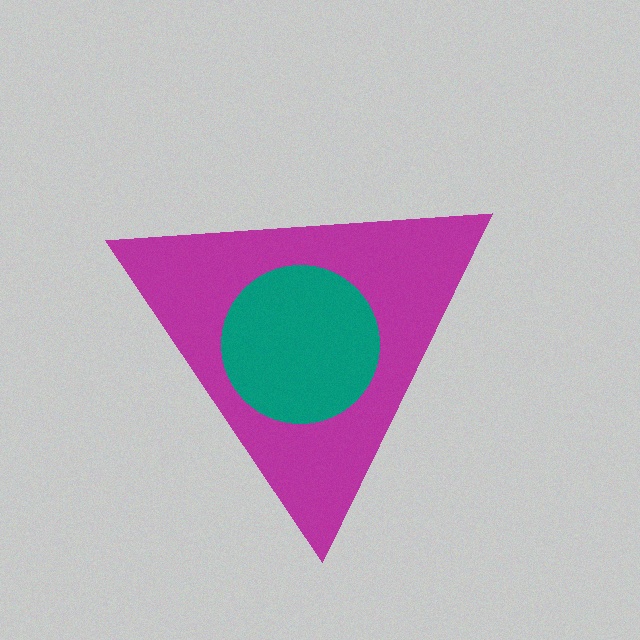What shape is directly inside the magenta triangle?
The teal circle.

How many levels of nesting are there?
2.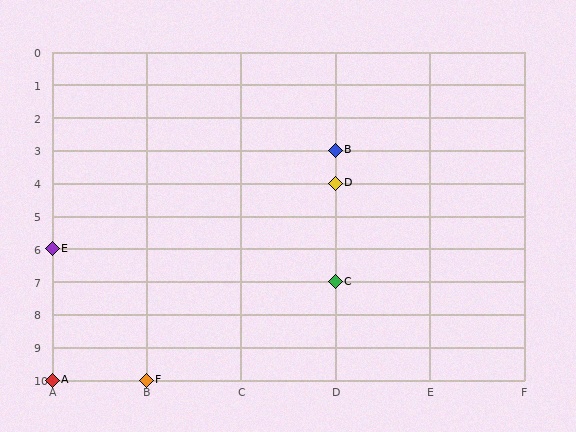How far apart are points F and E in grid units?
Points F and E are 1 column and 4 rows apart (about 4.1 grid units diagonally).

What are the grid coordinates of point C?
Point C is at grid coordinates (D, 7).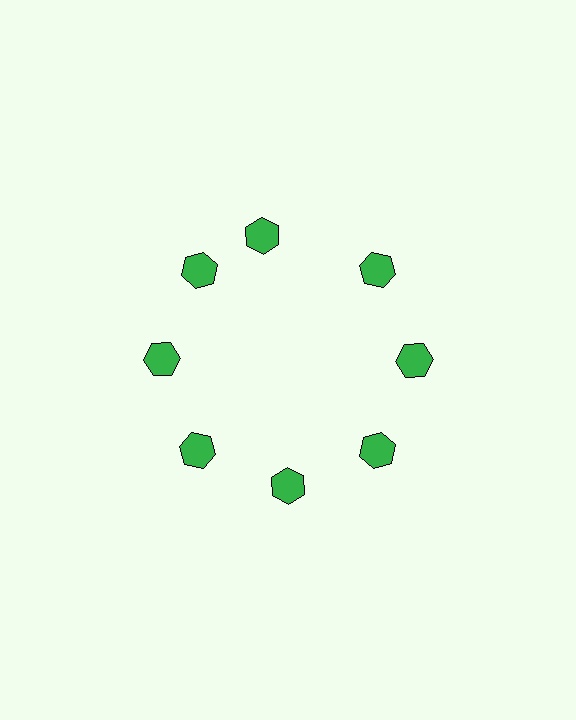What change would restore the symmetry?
The symmetry would be restored by rotating it back into even spacing with its neighbors so that all 8 hexagons sit at equal angles and equal distance from the center.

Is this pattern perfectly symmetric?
No. The 8 green hexagons are arranged in a ring, but one element near the 12 o'clock position is rotated out of alignment along the ring, breaking the 8-fold rotational symmetry.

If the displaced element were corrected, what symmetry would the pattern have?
It would have 8-fold rotational symmetry — the pattern would map onto itself every 45 degrees.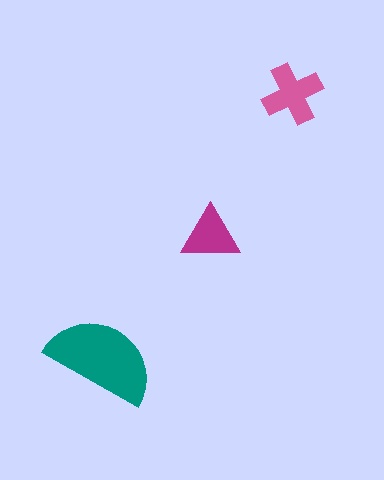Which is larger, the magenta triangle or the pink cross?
The pink cross.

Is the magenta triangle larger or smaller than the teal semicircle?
Smaller.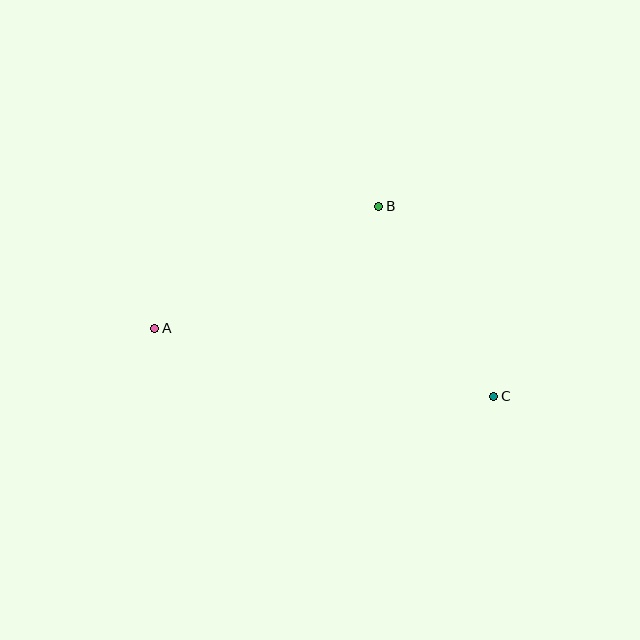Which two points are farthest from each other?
Points A and C are farthest from each other.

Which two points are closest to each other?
Points B and C are closest to each other.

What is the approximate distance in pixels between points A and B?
The distance between A and B is approximately 255 pixels.